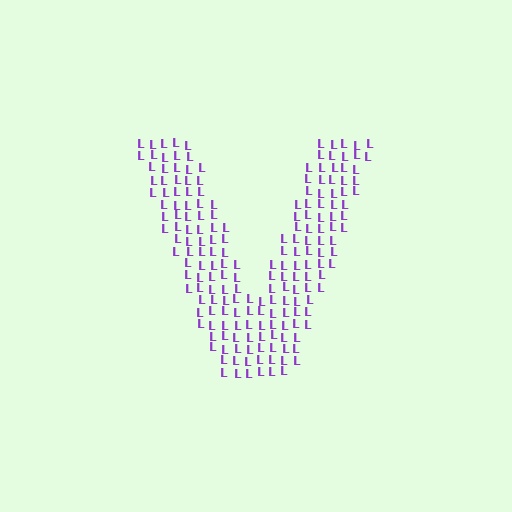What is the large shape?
The large shape is the letter V.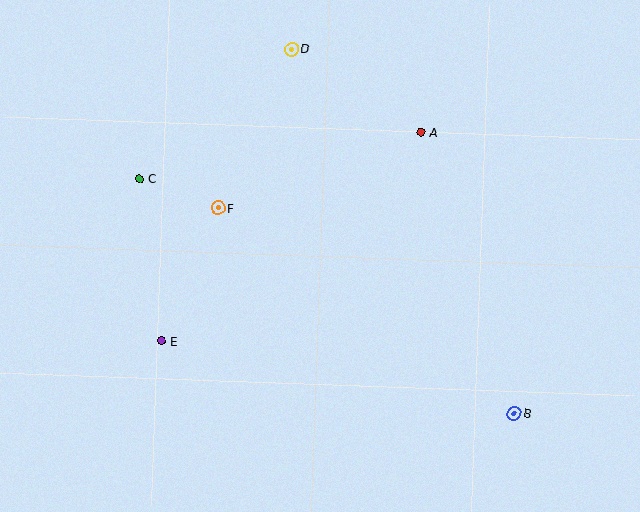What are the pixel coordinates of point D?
Point D is at (291, 49).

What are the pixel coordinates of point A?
Point A is at (421, 132).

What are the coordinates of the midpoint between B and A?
The midpoint between B and A is at (468, 273).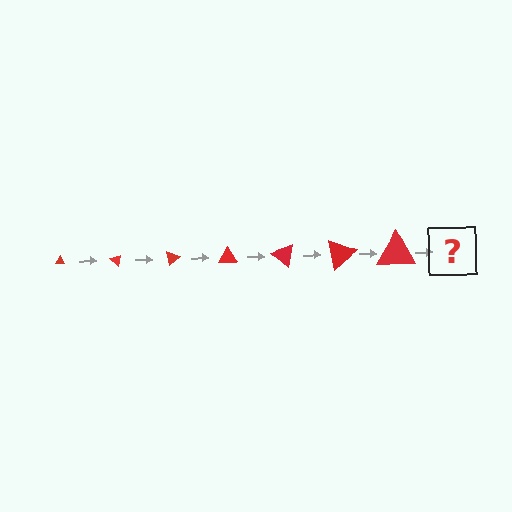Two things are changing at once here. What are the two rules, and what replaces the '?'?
The two rules are that the triangle grows larger each step and it rotates 40 degrees each step. The '?' should be a triangle, larger than the previous one and rotated 280 degrees from the start.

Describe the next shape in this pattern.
It should be a triangle, larger than the previous one and rotated 280 degrees from the start.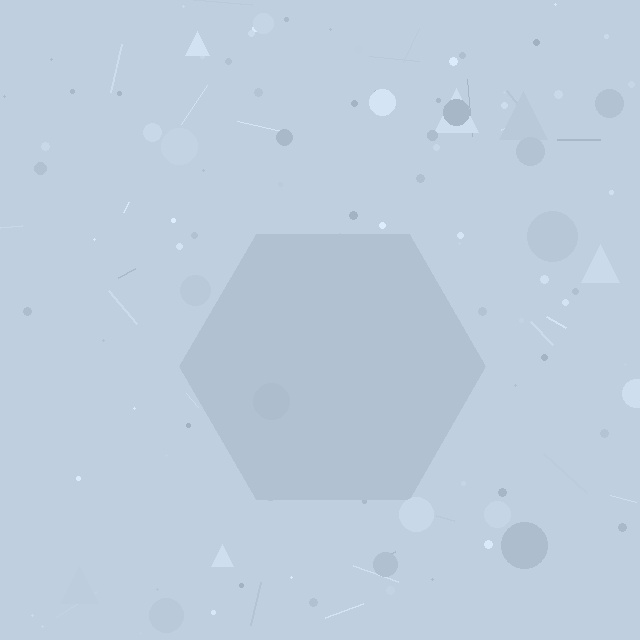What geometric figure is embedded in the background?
A hexagon is embedded in the background.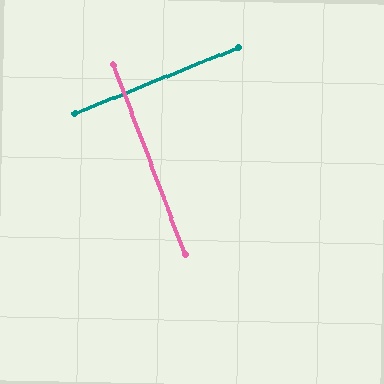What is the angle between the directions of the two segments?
Approximately 89 degrees.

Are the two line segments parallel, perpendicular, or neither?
Perpendicular — they meet at approximately 89°.